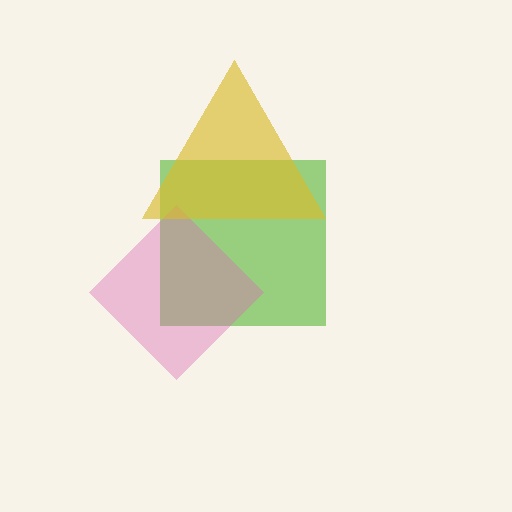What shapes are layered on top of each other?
The layered shapes are: a lime square, a pink diamond, a yellow triangle.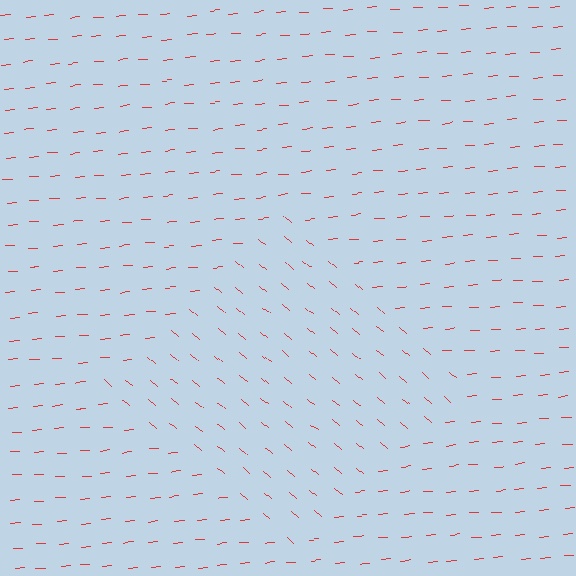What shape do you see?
I see a diamond.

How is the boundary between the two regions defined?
The boundary is defined purely by a change in line orientation (approximately 45 degrees difference). All lines are the same color and thickness.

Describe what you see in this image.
The image is filled with small red line segments. A diamond region in the image has lines oriented differently from the surrounding lines, creating a visible texture boundary.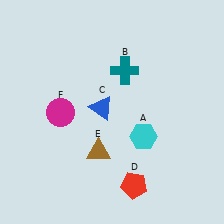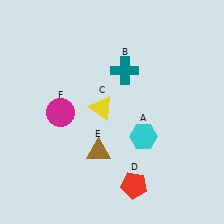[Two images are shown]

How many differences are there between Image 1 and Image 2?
There is 1 difference between the two images.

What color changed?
The triangle (C) changed from blue in Image 1 to yellow in Image 2.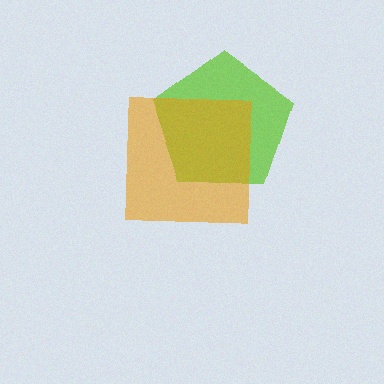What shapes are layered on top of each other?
The layered shapes are: a lime pentagon, an orange square.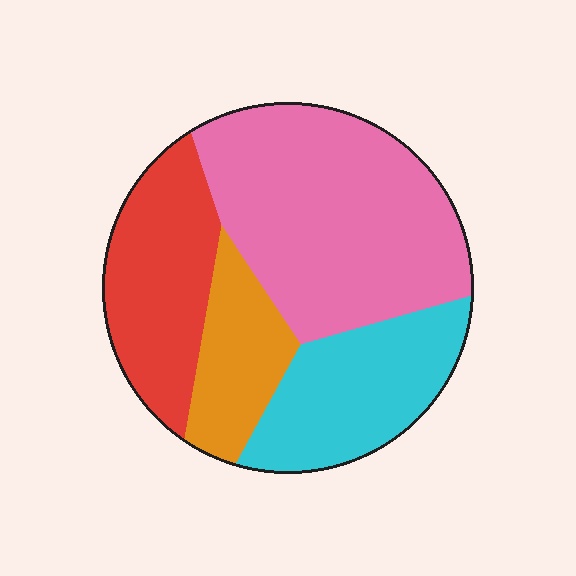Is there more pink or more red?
Pink.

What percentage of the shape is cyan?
Cyan covers about 20% of the shape.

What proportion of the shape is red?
Red takes up less than a quarter of the shape.